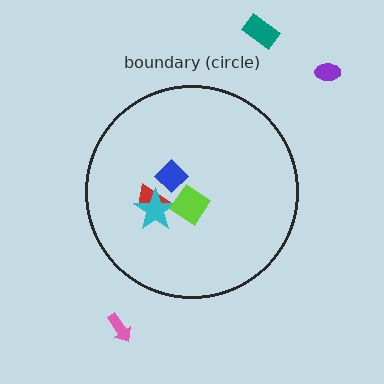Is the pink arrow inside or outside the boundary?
Outside.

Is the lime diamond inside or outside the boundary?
Inside.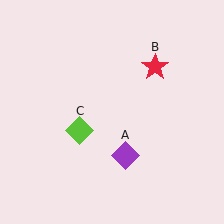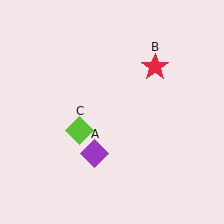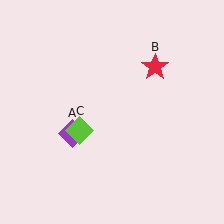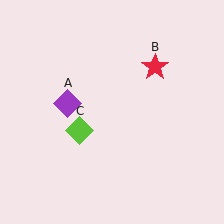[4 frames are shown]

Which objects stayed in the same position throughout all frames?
Red star (object B) and lime diamond (object C) remained stationary.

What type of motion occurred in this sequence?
The purple diamond (object A) rotated clockwise around the center of the scene.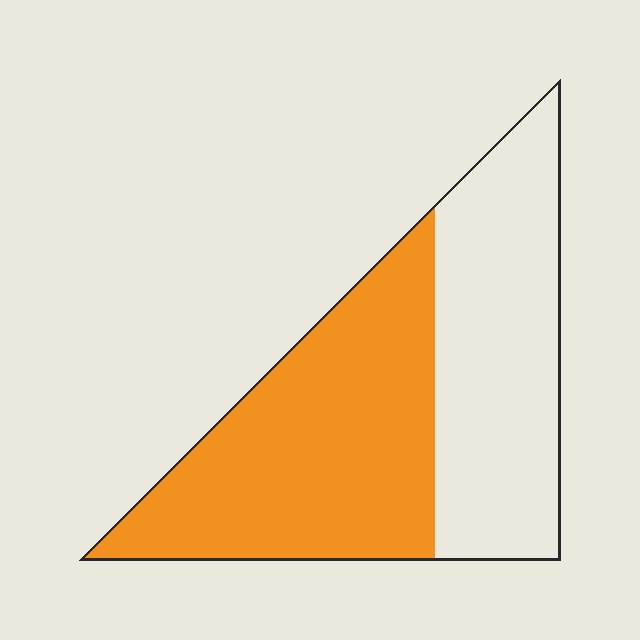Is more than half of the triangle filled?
Yes.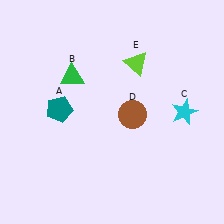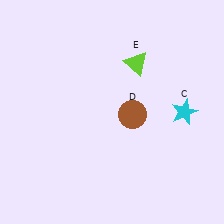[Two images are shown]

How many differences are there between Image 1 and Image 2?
There are 2 differences between the two images.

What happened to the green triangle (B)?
The green triangle (B) was removed in Image 2. It was in the top-left area of Image 1.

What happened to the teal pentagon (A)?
The teal pentagon (A) was removed in Image 2. It was in the top-left area of Image 1.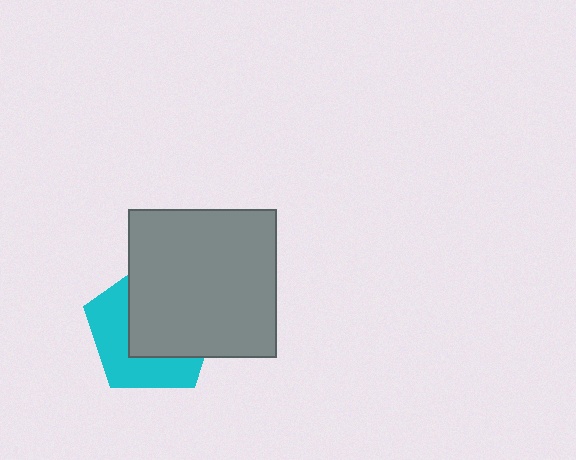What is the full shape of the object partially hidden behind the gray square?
The partially hidden object is a cyan pentagon.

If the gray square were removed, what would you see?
You would see the complete cyan pentagon.